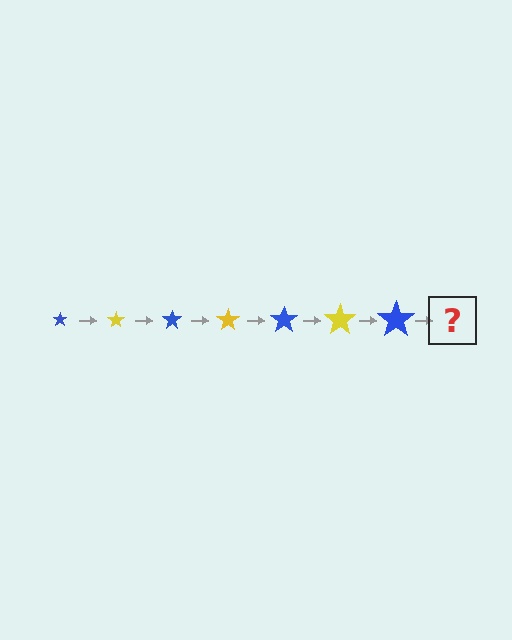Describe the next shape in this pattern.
It should be a yellow star, larger than the previous one.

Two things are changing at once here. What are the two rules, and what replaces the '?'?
The two rules are that the star grows larger each step and the color cycles through blue and yellow. The '?' should be a yellow star, larger than the previous one.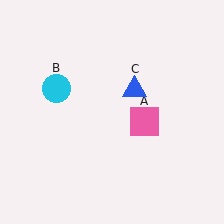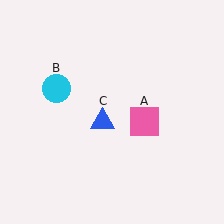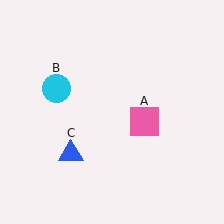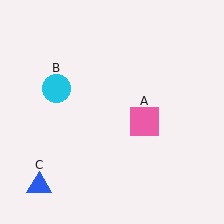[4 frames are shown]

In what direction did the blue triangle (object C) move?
The blue triangle (object C) moved down and to the left.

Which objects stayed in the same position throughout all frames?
Pink square (object A) and cyan circle (object B) remained stationary.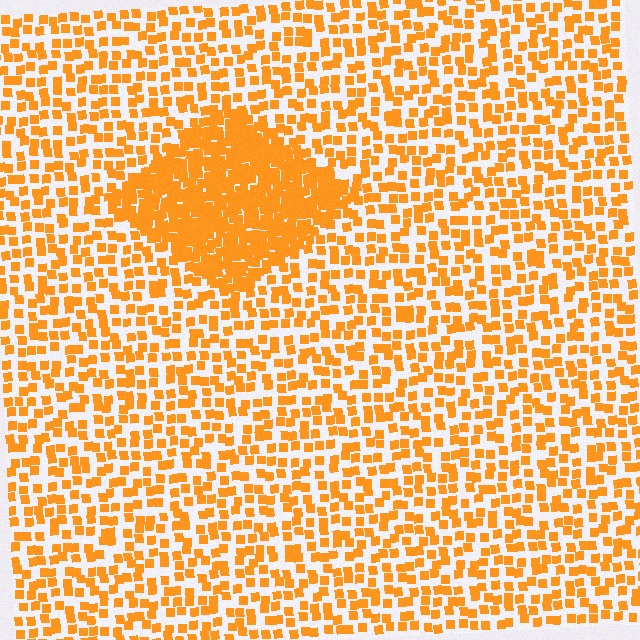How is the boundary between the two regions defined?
The boundary is defined by a change in element density (approximately 2.6x ratio). All elements are the same color, size, and shape.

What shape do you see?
I see a diamond.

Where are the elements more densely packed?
The elements are more densely packed inside the diamond boundary.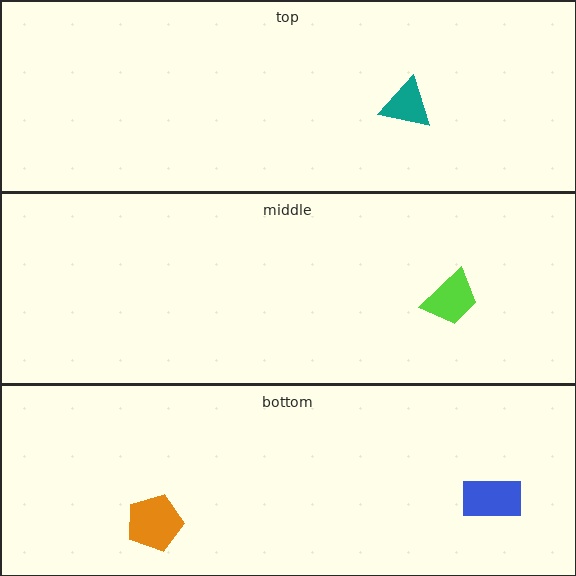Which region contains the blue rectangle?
The bottom region.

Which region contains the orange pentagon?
The bottom region.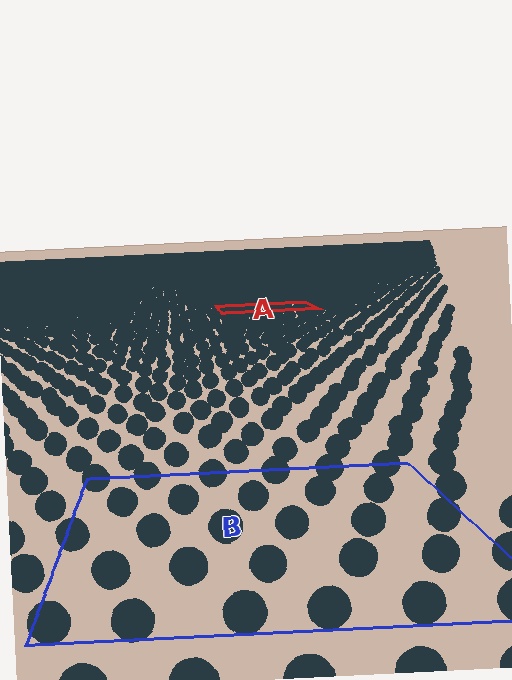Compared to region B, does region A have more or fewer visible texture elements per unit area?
Region A has more texture elements per unit area — they are packed more densely because it is farther away.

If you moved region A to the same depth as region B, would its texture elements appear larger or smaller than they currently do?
They would appear larger. At a closer depth, the same texture elements are projected at a bigger on-screen size.